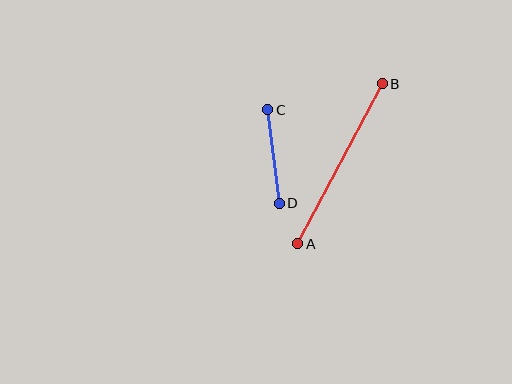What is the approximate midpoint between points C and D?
The midpoint is at approximately (273, 157) pixels.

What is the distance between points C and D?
The distance is approximately 94 pixels.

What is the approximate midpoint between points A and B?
The midpoint is at approximately (340, 164) pixels.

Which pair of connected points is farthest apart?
Points A and B are farthest apart.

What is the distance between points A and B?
The distance is approximately 181 pixels.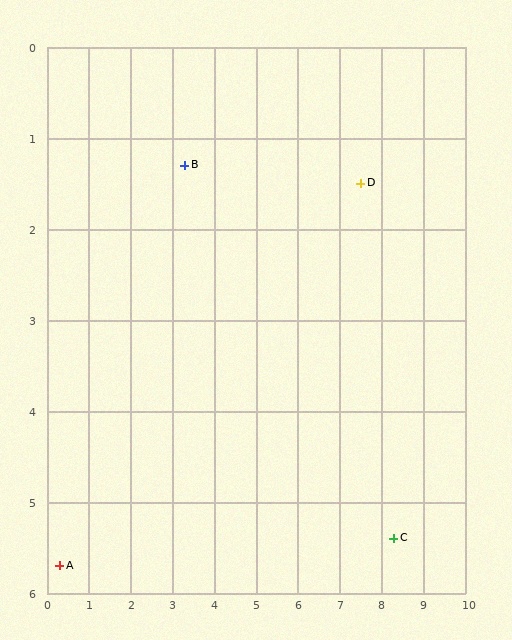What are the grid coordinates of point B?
Point B is at approximately (3.3, 1.3).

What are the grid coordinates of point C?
Point C is at approximately (8.3, 5.4).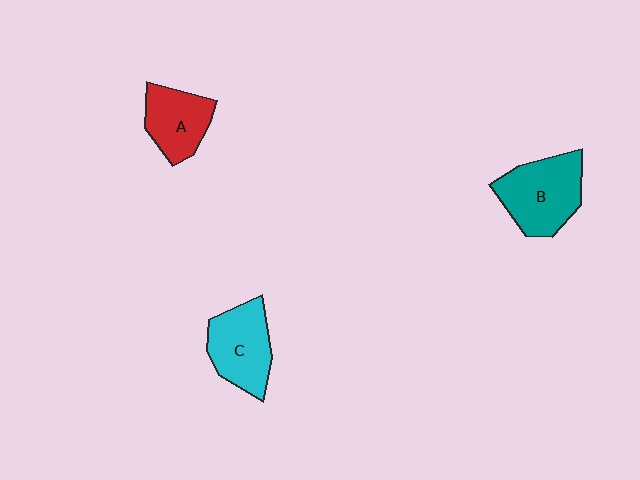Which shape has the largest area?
Shape B (teal).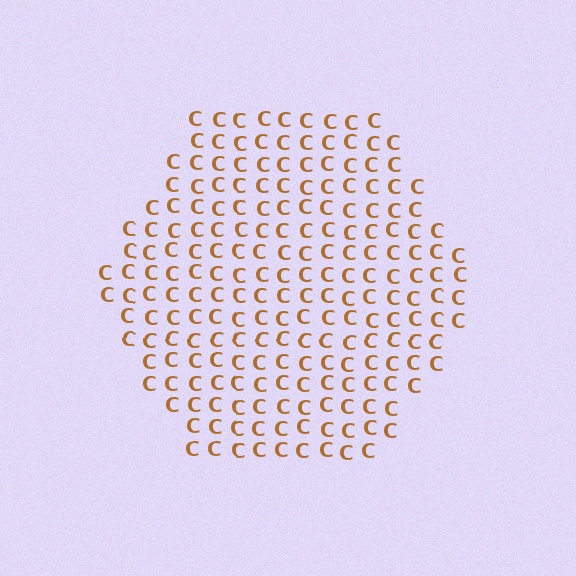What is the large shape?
The large shape is a hexagon.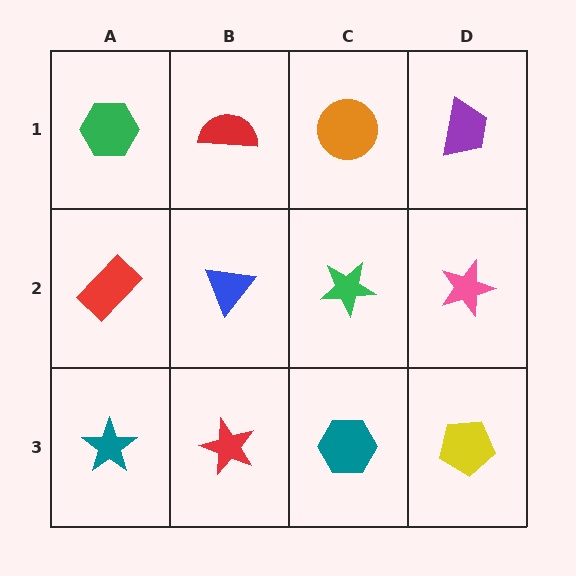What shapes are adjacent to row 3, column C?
A green star (row 2, column C), a red star (row 3, column B), a yellow pentagon (row 3, column D).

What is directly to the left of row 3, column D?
A teal hexagon.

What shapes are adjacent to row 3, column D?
A pink star (row 2, column D), a teal hexagon (row 3, column C).